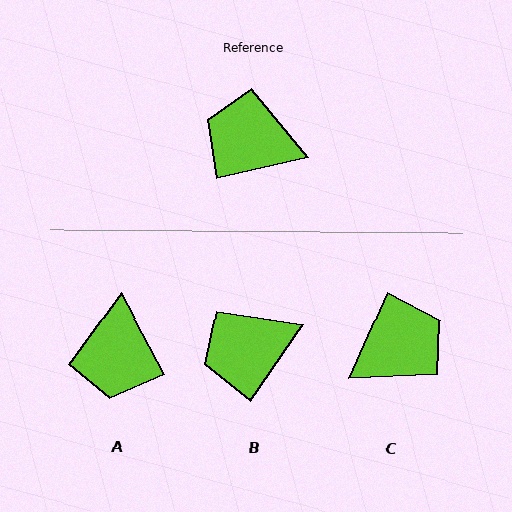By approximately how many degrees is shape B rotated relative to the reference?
Approximately 43 degrees counter-clockwise.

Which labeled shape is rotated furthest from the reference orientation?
C, about 127 degrees away.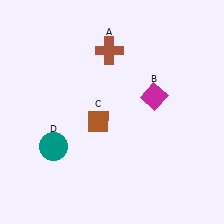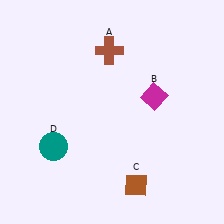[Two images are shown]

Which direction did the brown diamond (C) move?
The brown diamond (C) moved down.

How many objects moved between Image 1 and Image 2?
1 object moved between the two images.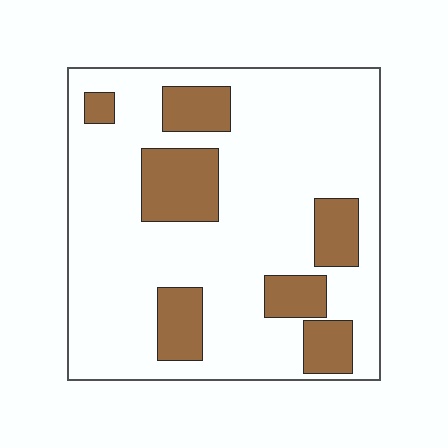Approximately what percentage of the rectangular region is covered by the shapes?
Approximately 20%.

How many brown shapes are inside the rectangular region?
7.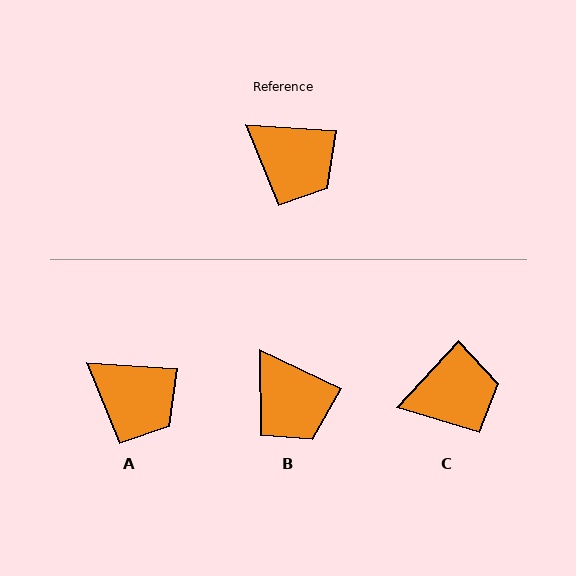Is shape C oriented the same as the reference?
No, it is off by about 51 degrees.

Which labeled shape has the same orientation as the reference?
A.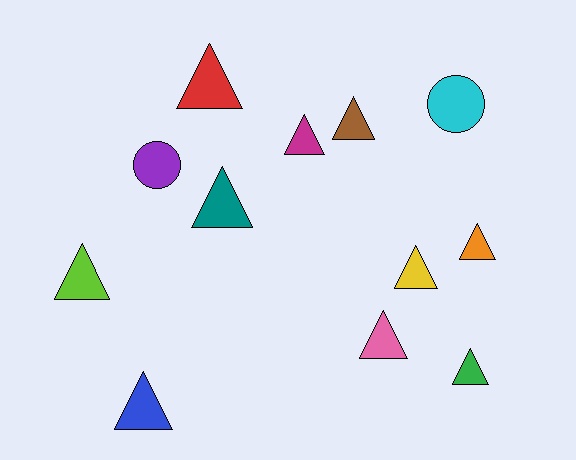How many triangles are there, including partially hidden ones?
There are 10 triangles.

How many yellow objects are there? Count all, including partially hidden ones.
There is 1 yellow object.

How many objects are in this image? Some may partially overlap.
There are 12 objects.